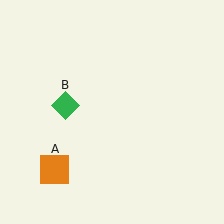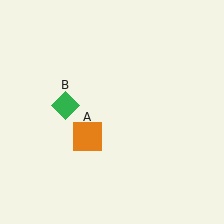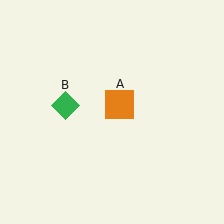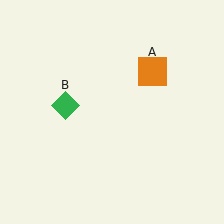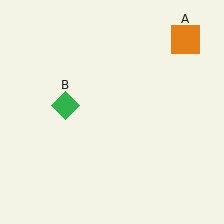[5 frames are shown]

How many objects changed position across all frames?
1 object changed position: orange square (object A).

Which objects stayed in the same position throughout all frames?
Green diamond (object B) remained stationary.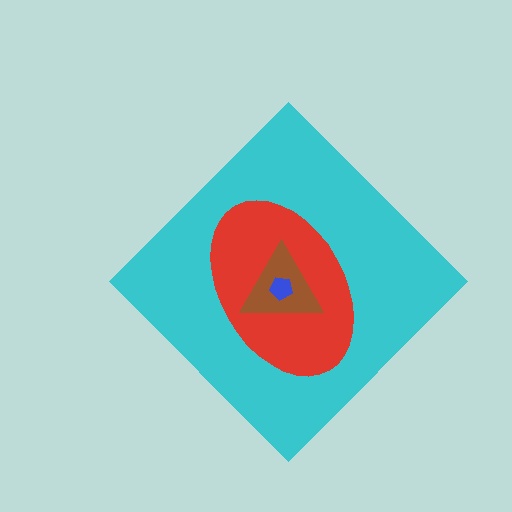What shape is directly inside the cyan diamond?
The red ellipse.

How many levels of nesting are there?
4.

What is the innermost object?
The blue pentagon.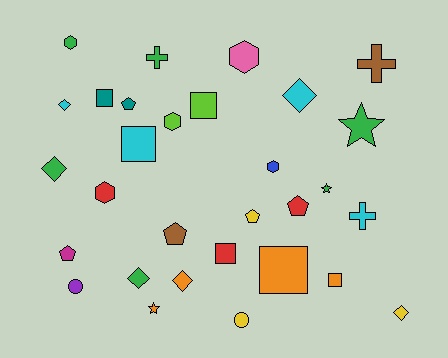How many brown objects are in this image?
There are 2 brown objects.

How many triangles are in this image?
There are no triangles.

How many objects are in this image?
There are 30 objects.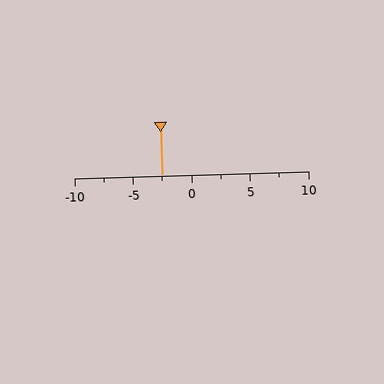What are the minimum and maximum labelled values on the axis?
The axis runs from -10 to 10.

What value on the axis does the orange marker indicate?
The marker indicates approximately -2.5.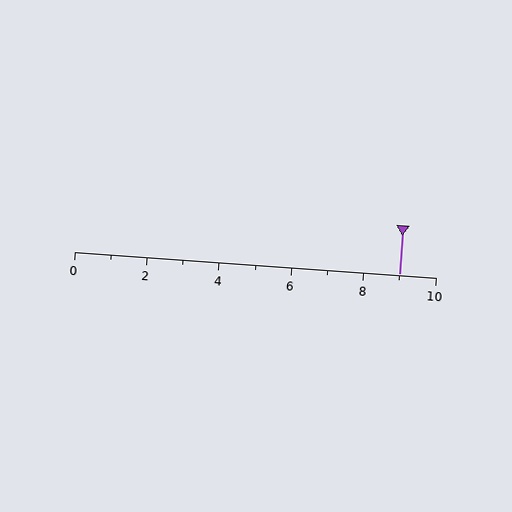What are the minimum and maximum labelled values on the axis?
The axis runs from 0 to 10.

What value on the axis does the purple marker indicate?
The marker indicates approximately 9.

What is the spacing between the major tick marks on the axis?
The major ticks are spaced 2 apart.